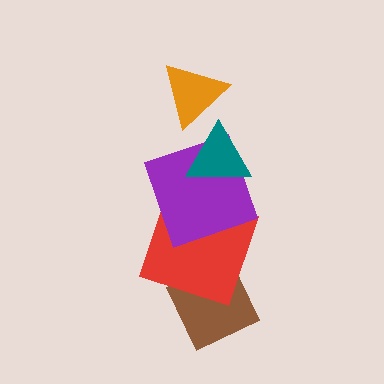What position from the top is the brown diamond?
The brown diamond is 5th from the top.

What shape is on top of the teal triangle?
The orange triangle is on top of the teal triangle.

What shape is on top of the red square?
The purple square is on top of the red square.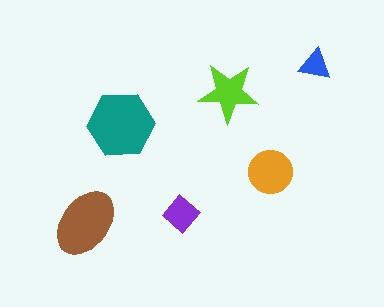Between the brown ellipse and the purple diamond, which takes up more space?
The brown ellipse.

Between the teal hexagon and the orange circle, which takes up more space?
The teal hexagon.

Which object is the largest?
The teal hexagon.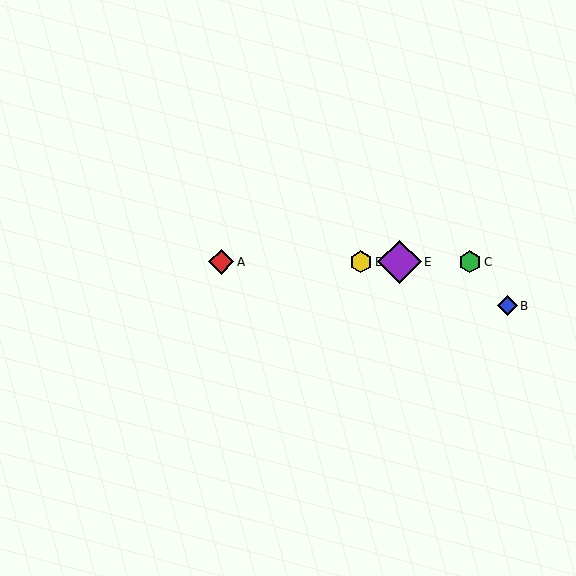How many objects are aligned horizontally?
4 objects (A, C, D, E) are aligned horizontally.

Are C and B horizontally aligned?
No, C is at y≈262 and B is at y≈306.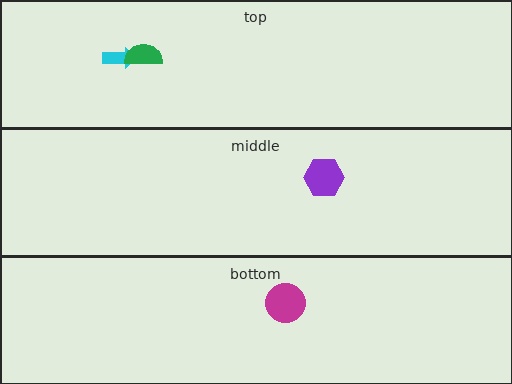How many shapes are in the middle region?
1.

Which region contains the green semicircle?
The top region.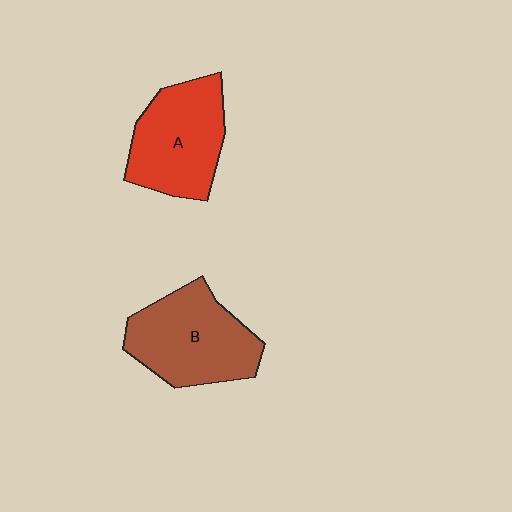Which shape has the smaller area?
Shape A (red).